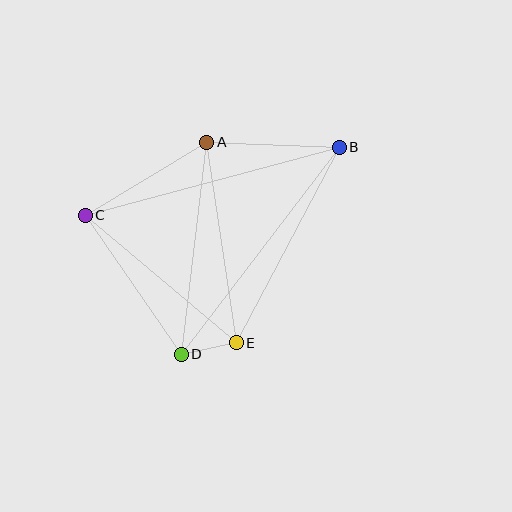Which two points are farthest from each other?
Points B and C are farthest from each other.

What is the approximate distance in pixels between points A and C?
The distance between A and C is approximately 142 pixels.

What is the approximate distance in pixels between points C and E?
The distance between C and E is approximately 198 pixels.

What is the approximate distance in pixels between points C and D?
The distance between C and D is approximately 169 pixels.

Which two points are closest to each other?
Points D and E are closest to each other.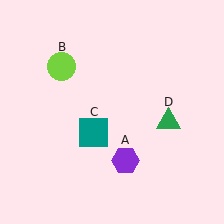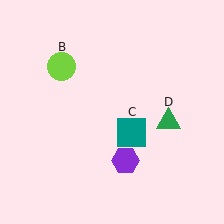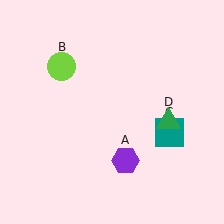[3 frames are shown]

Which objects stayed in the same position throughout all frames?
Purple hexagon (object A) and lime circle (object B) and green triangle (object D) remained stationary.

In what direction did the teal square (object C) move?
The teal square (object C) moved right.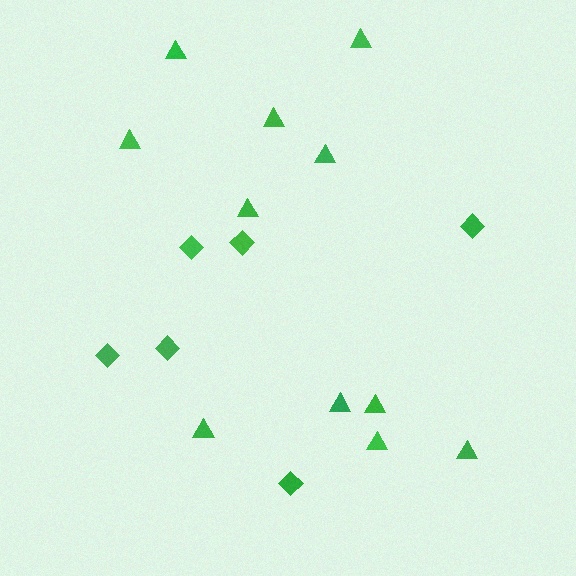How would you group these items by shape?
There are 2 groups: one group of diamonds (6) and one group of triangles (11).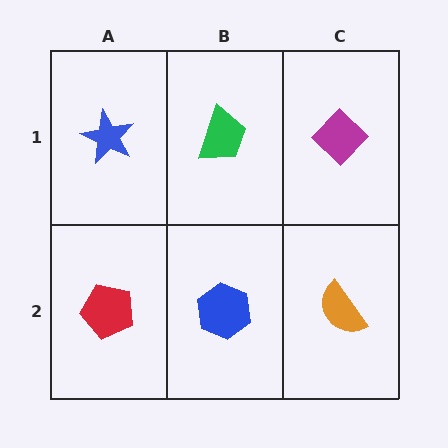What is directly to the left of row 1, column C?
A green trapezoid.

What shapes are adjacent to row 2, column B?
A green trapezoid (row 1, column B), a red pentagon (row 2, column A), an orange semicircle (row 2, column C).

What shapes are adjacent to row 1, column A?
A red pentagon (row 2, column A), a green trapezoid (row 1, column B).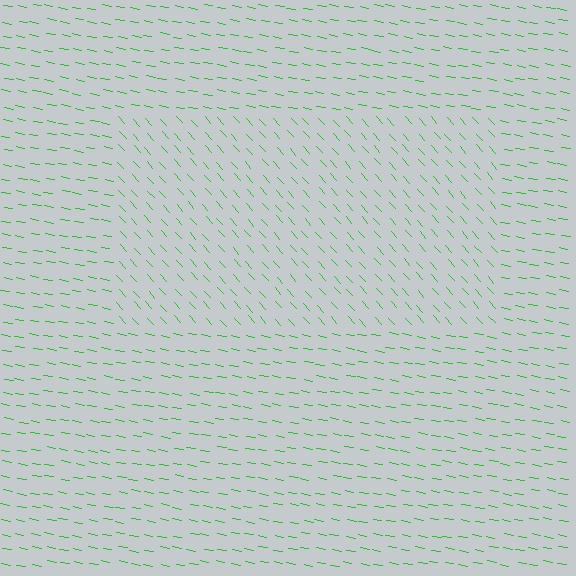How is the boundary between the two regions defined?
The boundary is defined purely by a change in line orientation (approximately 38 degrees difference). All lines are the same color and thickness.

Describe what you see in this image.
The image is filled with small green line segments. A rectangle region in the image has lines oriented differently from the surrounding lines, creating a visible texture boundary.